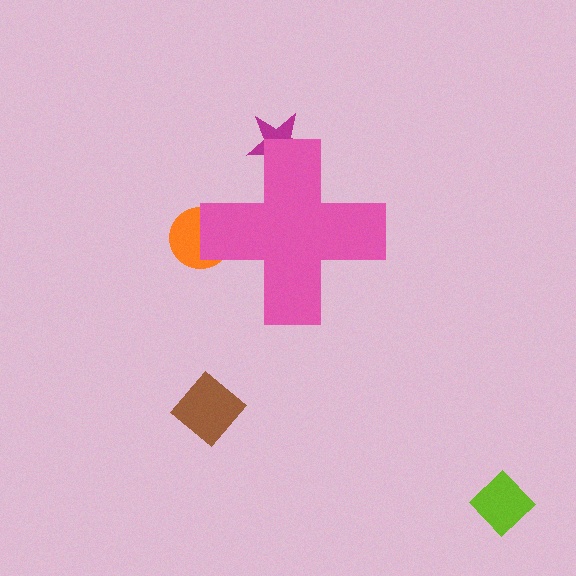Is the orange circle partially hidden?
Yes, the orange circle is partially hidden behind the pink cross.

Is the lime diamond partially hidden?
No, the lime diamond is fully visible.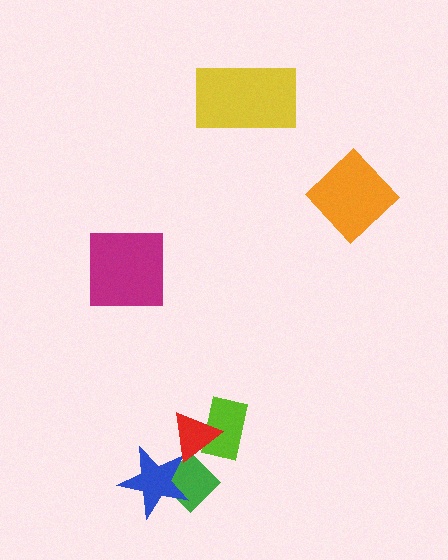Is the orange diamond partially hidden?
No, no other shape covers it.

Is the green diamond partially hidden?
Yes, it is partially covered by another shape.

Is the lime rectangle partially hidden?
Yes, it is partially covered by another shape.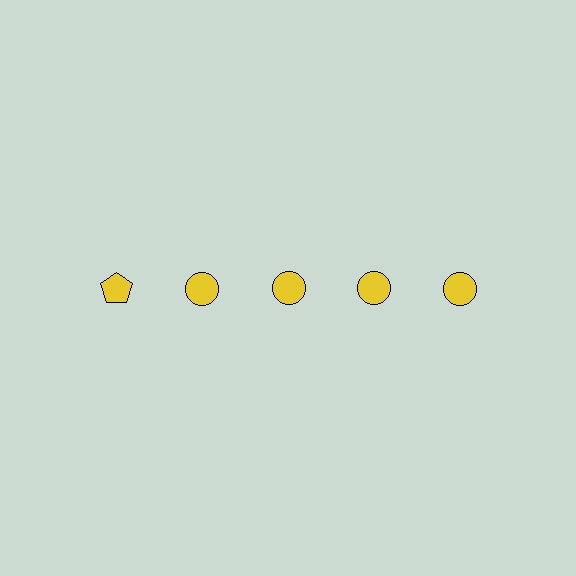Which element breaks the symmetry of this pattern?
The yellow pentagon in the top row, leftmost column breaks the symmetry. All other shapes are yellow circles.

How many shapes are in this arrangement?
There are 5 shapes arranged in a grid pattern.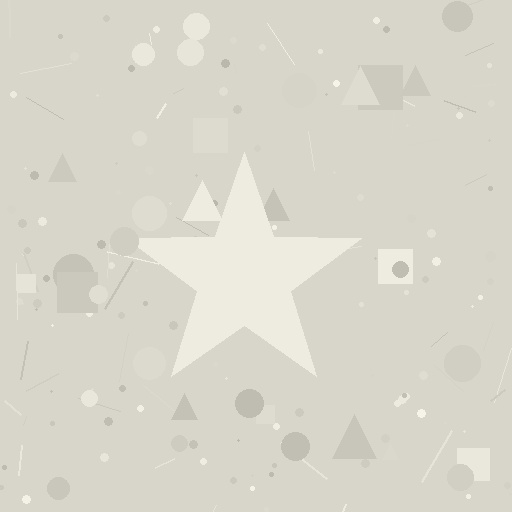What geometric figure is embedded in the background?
A star is embedded in the background.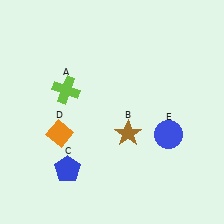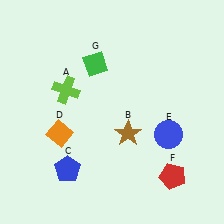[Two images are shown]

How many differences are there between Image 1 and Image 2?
There are 2 differences between the two images.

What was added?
A red pentagon (F), a green diamond (G) were added in Image 2.